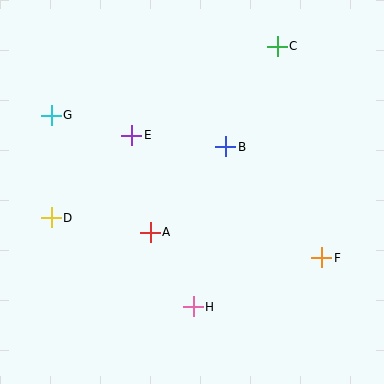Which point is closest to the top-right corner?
Point C is closest to the top-right corner.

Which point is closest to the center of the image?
Point B at (226, 147) is closest to the center.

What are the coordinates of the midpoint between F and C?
The midpoint between F and C is at (300, 152).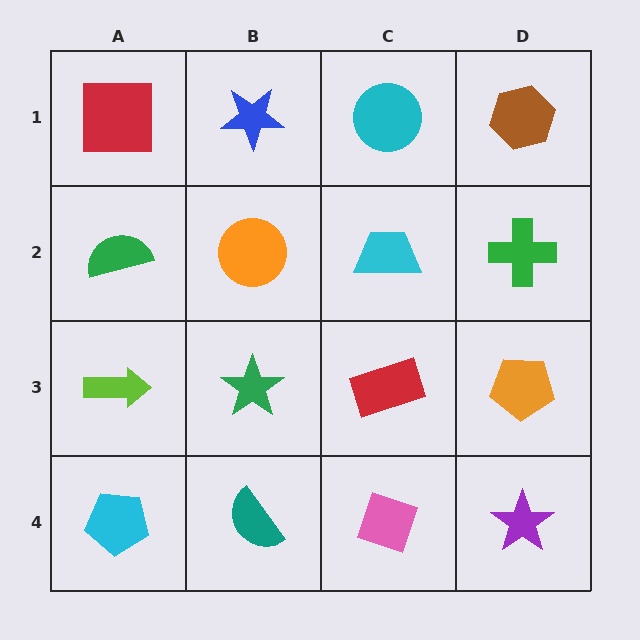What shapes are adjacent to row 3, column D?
A green cross (row 2, column D), a purple star (row 4, column D), a red rectangle (row 3, column C).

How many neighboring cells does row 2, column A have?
3.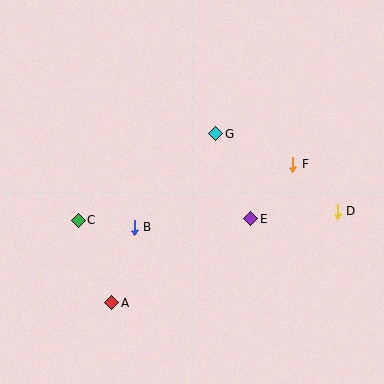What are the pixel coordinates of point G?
Point G is at (216, 134).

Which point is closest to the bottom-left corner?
Point A is closest to the bottom-left corner.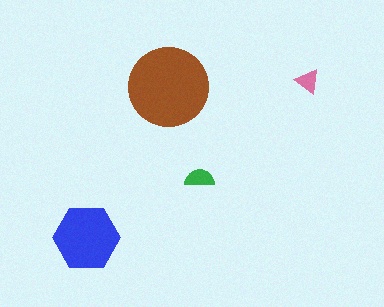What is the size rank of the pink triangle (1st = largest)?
4th.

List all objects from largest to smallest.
The brown circle, the blue hexagon, the green semicircle, the pink triangle.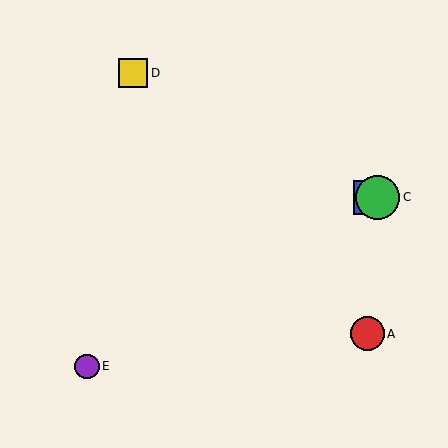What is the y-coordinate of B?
Object B is at y≈197.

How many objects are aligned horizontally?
2 objects (B, C) are aligned horizontally.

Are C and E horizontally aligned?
No, C is at y≈197 and E is at y≈366.